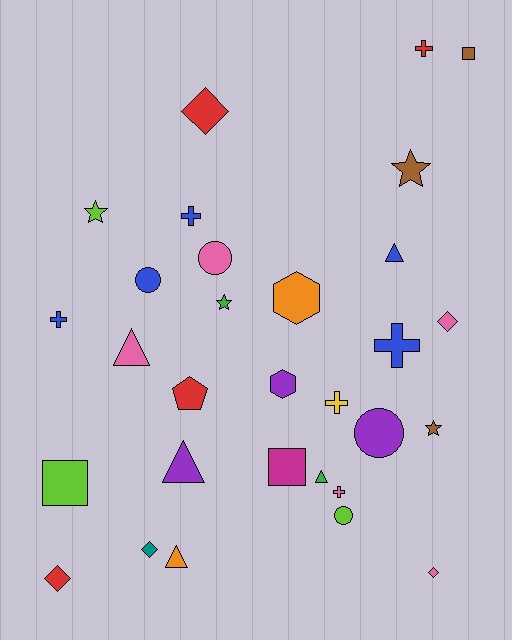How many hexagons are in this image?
There are 2 hexagons.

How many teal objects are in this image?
There is 1 teal object.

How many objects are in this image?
There are 30 objects.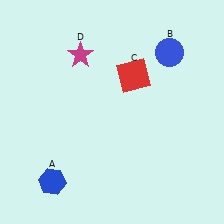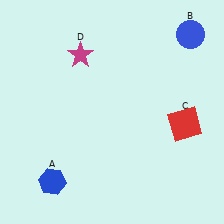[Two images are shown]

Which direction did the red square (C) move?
The red square (C) moved right.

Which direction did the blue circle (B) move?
The blue circle (B) moved right.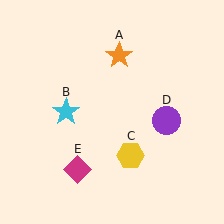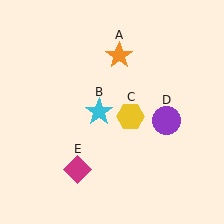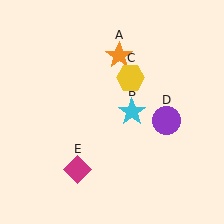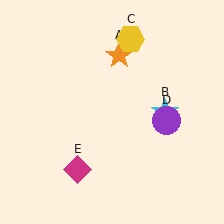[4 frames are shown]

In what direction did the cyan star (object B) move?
The cyan star (object B) moved right.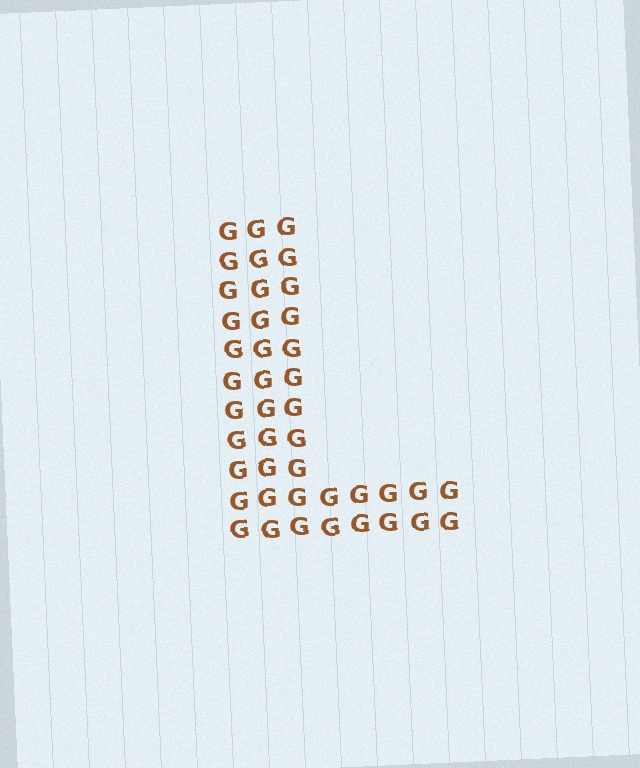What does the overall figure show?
The overall figure shows the letter L.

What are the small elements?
The small elements are letter G's.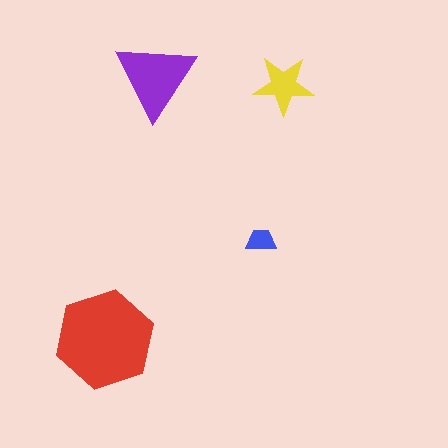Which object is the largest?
The red hexagon.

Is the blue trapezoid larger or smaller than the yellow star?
Smaller.